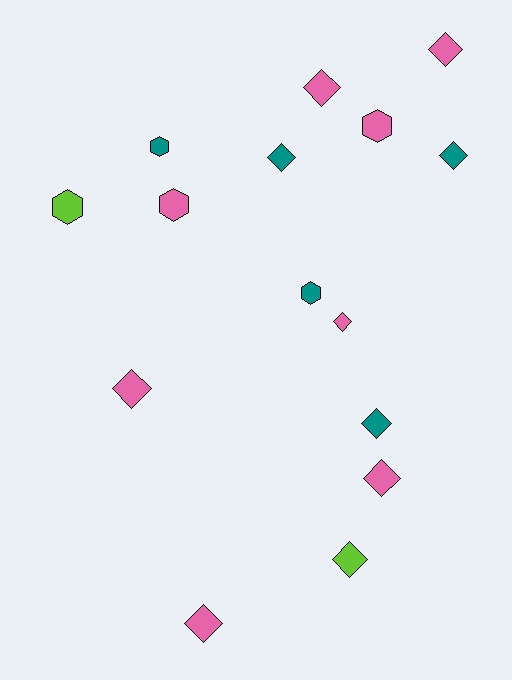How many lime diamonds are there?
There is 1 lime diamond.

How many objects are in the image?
There are 15 objects.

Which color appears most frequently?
Pink, with 8 objects.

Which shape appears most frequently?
Diamond, with 10 objects.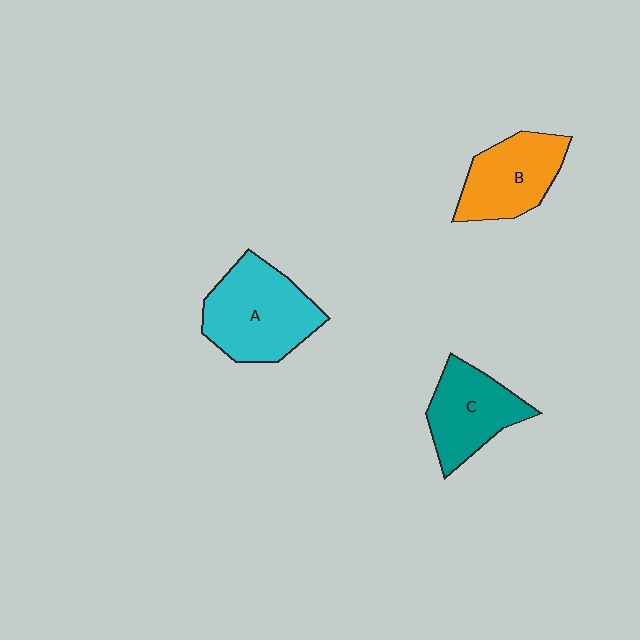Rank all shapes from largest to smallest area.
From largest to smallest: A (cyan), B (orange), C (teal).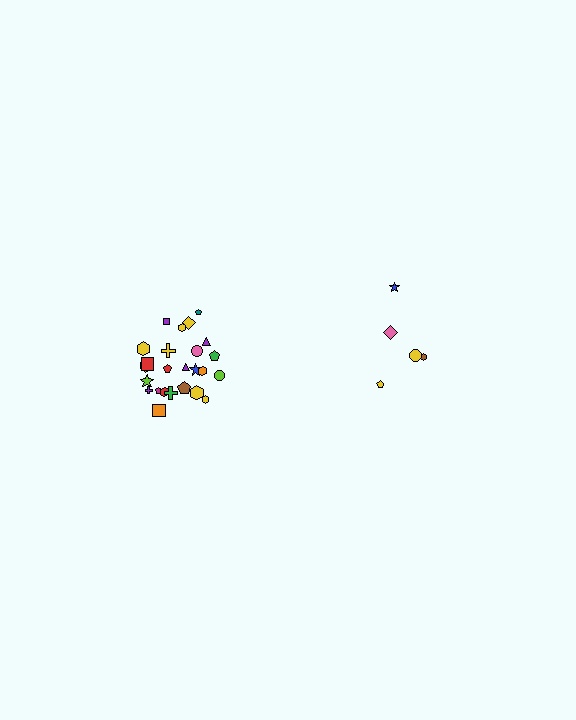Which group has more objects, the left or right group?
The left group.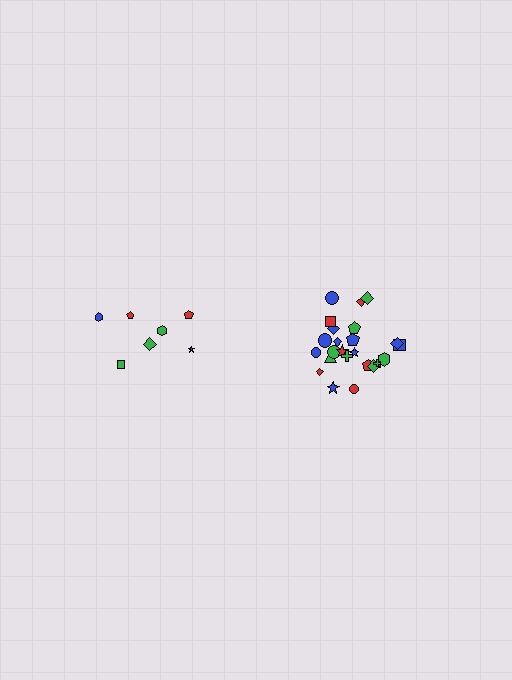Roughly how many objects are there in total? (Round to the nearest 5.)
Roughly 30 objects in total.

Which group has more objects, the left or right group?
The right group.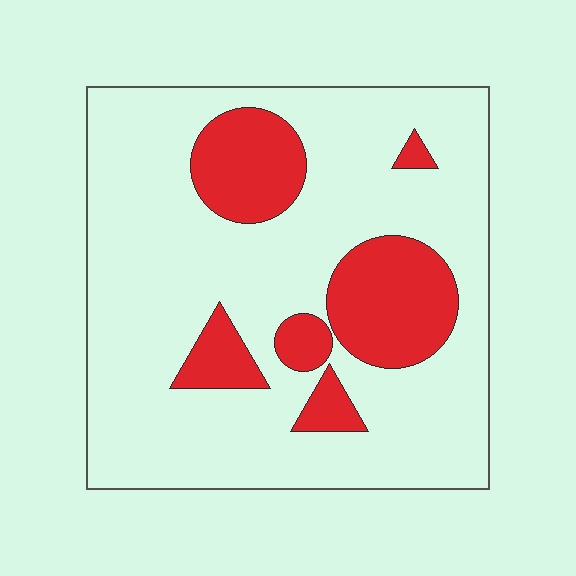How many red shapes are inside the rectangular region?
6.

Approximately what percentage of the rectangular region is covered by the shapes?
Approximately 20%.